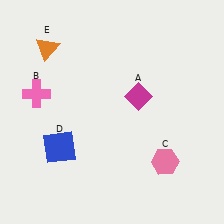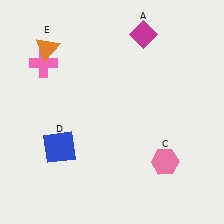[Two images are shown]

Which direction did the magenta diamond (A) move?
The magenta diamond (A) moved up.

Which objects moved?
The objects that moved are: the magenta diamond (A), the pink cross (B).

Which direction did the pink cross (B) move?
The pink cross (B) moved up.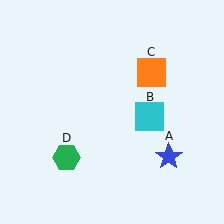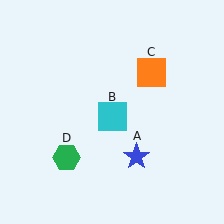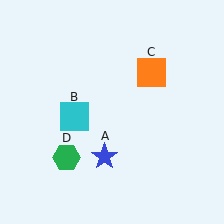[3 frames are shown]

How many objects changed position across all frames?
2 objects changed position: blue star (object A), cyan square (object B).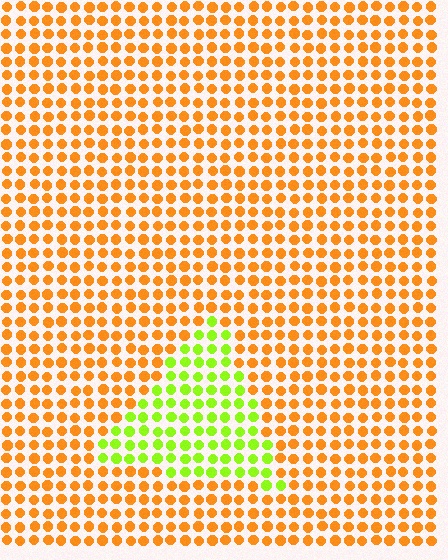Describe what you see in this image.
The image is filled with small orange elements in a uniform arrangement. A triangle-shaped region is visible where the elements are tinted to a slightly different hue, forming a subtle color boundary.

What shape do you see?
I see a triangle.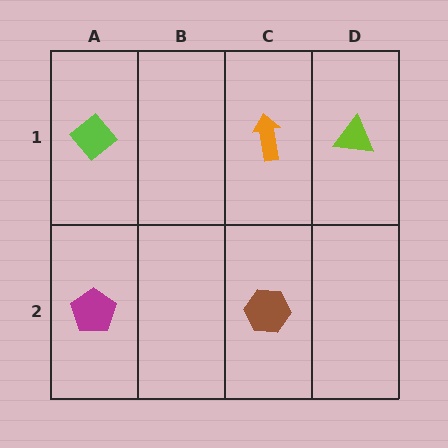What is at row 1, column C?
An orange arrow.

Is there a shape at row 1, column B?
No, that cell is empty.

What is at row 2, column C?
A brown hexagon.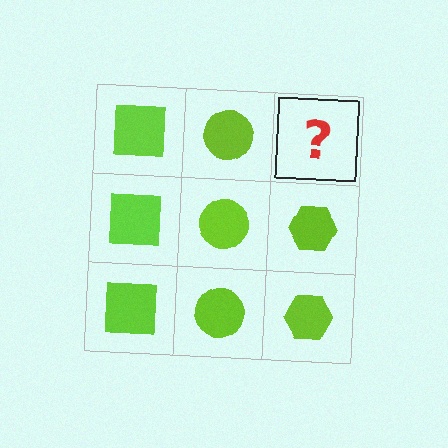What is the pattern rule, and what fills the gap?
The rule is that each column has a consistent shape. The gap should be filled with a lime hexagon.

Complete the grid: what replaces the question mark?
The question mark should be replaced with a lime hexagon.